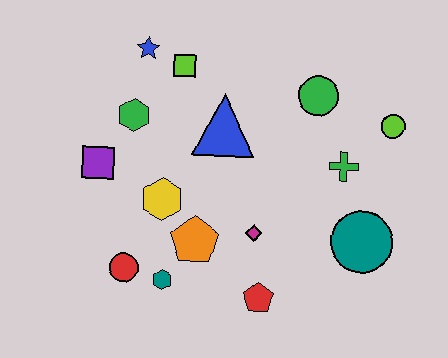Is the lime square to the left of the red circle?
No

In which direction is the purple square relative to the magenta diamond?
The purple square is to the left of the magenta diamond.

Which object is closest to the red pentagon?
The magenta diamond is closest to the red pentagon.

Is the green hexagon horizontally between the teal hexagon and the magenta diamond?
No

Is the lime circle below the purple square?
No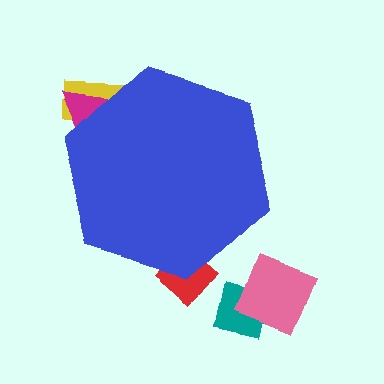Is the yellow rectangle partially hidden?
Yes, the yellow rectangle is partially hidden behind the blue hexagon.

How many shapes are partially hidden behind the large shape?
3 shapes are partially hidden.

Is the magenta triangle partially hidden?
Yes, the magenta triangle is partially hidden behind the blue hexagon.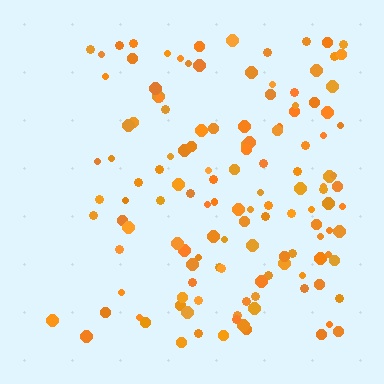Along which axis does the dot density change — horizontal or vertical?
Horizontal.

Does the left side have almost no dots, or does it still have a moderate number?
Still a moderate number, just noticeably fewer than the right.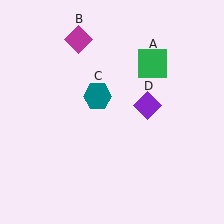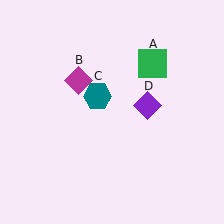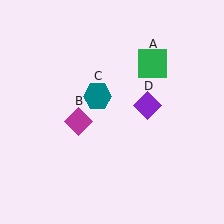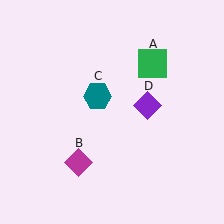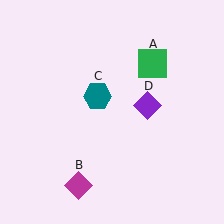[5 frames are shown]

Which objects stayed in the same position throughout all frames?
Green square (object A) and teal hexagon (object C) and purple diamond (object D) remained stationary.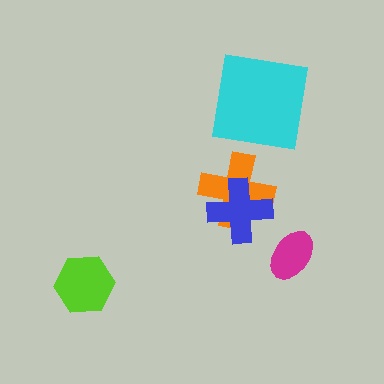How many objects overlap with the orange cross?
1 object overlaps with the orange cross.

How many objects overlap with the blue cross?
1 object overlaps with the blue cross.